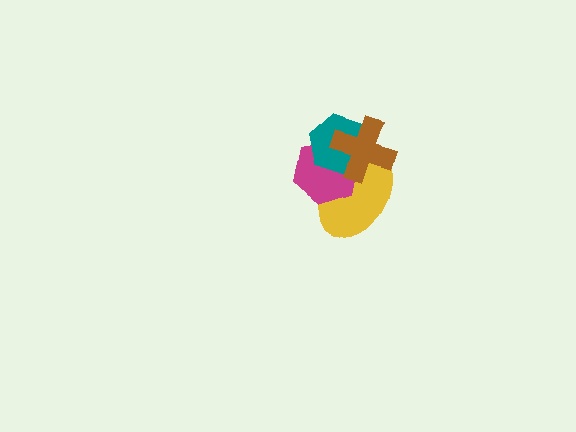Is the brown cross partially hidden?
No, no other shape covers it.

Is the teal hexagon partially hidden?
Yes, it is partially covered by another shape.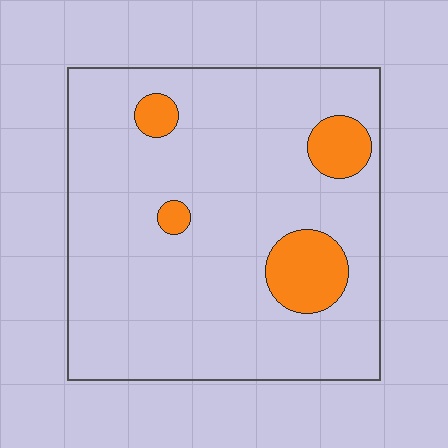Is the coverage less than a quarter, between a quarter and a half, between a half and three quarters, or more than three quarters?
Less than a quarter.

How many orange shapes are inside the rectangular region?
4.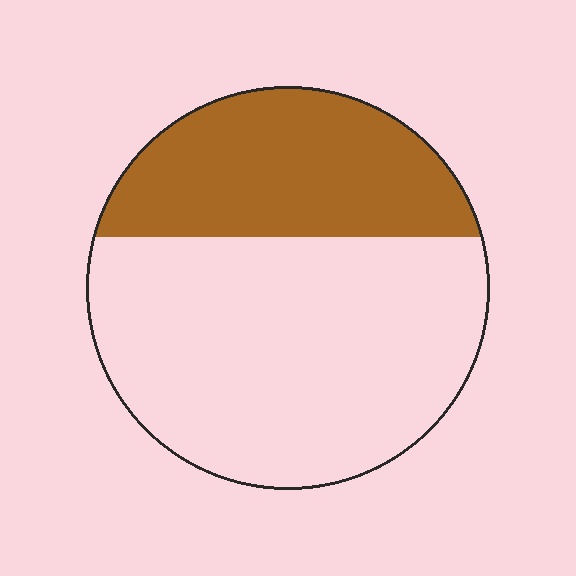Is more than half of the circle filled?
No.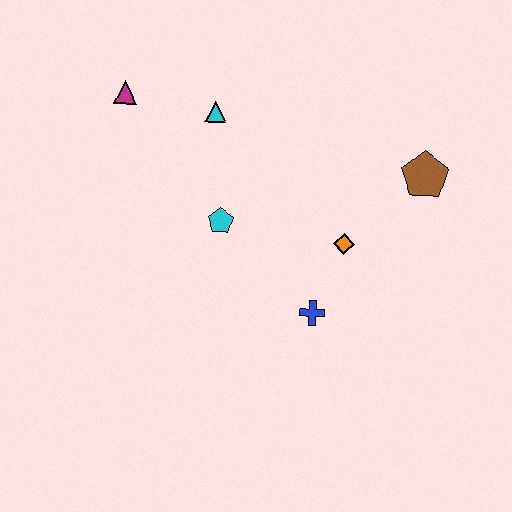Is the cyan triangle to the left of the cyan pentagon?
Yes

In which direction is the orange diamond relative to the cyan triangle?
The orange diamond is to the right of the cyan triangle.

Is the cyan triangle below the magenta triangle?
Yes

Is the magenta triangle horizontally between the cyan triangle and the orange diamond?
No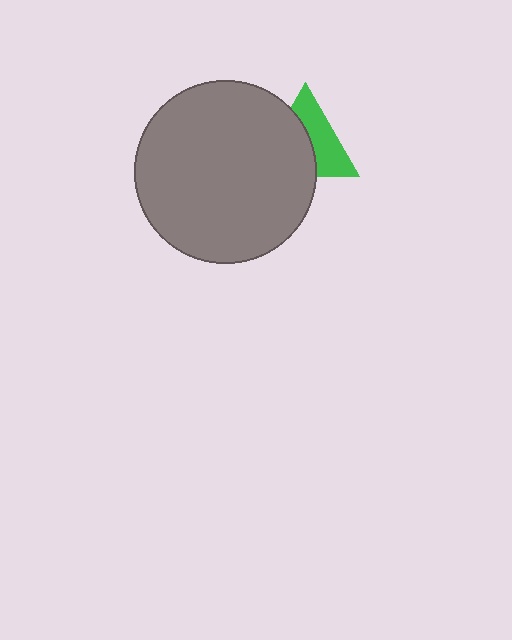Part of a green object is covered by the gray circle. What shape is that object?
It is a triangle.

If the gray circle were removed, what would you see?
You would see the complete green triangle.